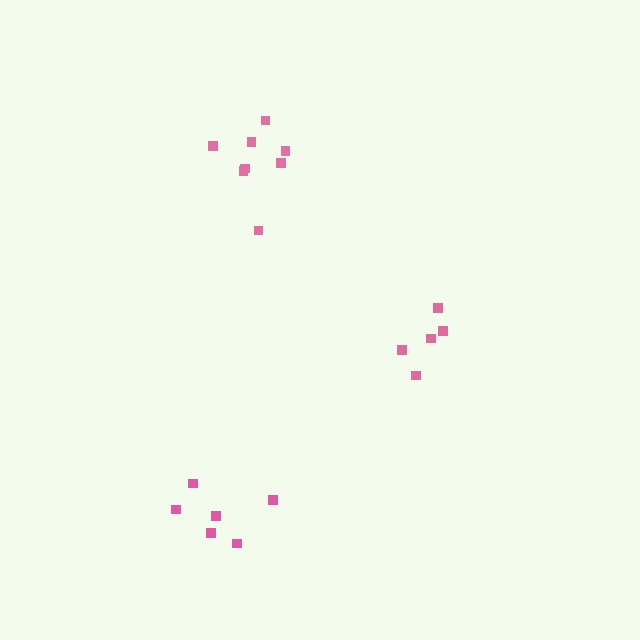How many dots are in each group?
Group 1: 5 dots, Group 2: 8 dots, Group 3: 6 dots (19 total).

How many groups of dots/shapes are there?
There are 3 groups.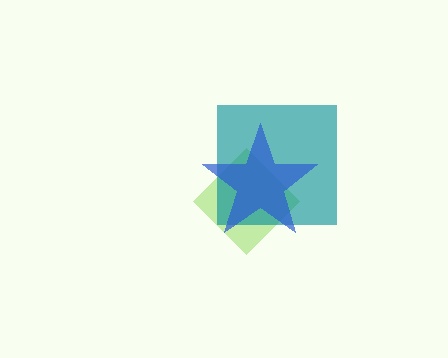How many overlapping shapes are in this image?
There are 3 overlapping shapes in the image.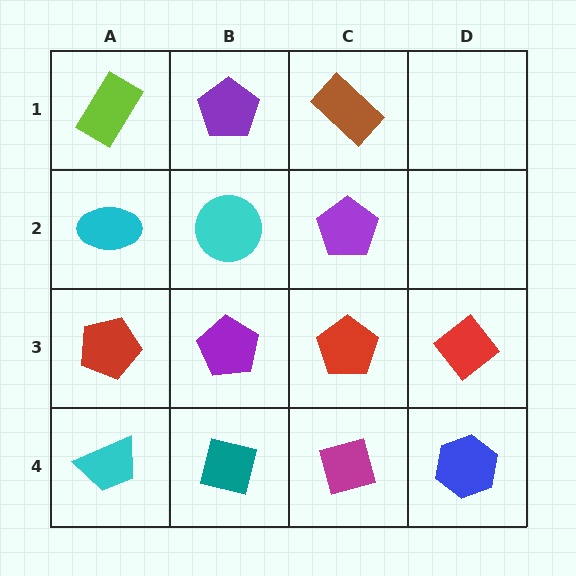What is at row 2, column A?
A cyan ellipse.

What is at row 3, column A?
A red pentagon.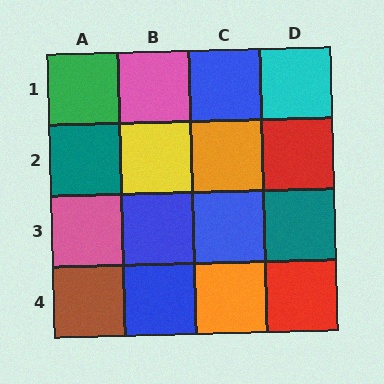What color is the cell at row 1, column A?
Green.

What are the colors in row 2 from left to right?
Teal, yellow, orange, red.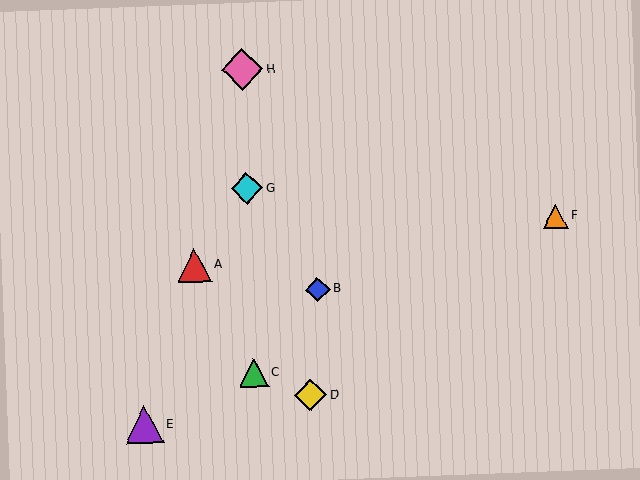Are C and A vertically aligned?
No, C is at x≈254 and A is at x≈194.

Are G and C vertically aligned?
Yes, both are at x≈247.